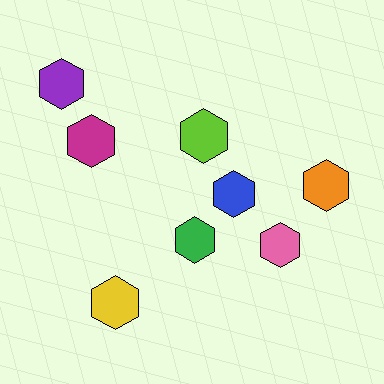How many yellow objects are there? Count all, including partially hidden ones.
There is 1 yellow object.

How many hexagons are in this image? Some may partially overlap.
There are 8 hexagons.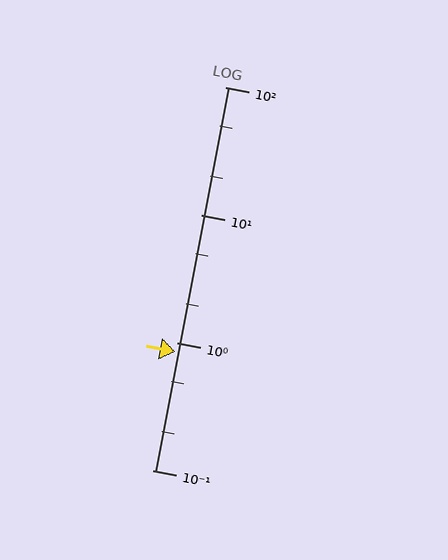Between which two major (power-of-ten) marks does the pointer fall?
The pointer is between 0.1 and 1.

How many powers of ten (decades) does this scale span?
The scale spans 3 decades, from 0.1 to 100.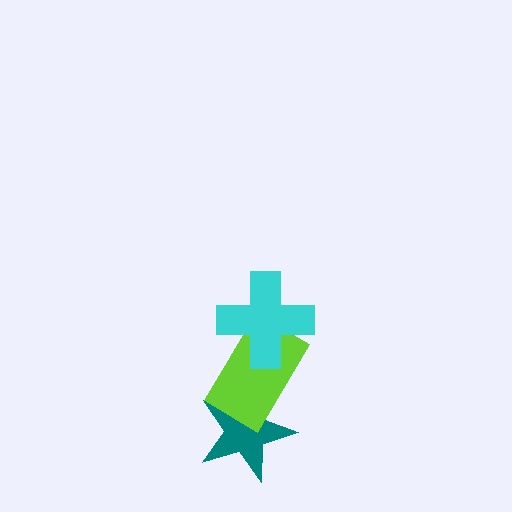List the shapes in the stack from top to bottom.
From top to bottom: the cyan cross, the lime rectangle, the teal star.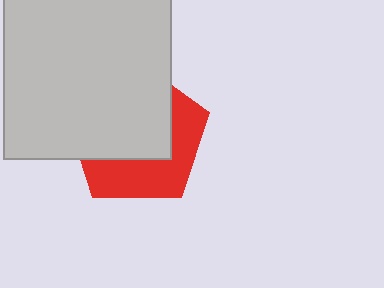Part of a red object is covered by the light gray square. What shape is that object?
It is a pentagon.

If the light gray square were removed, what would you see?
You would see the complete red pentagon.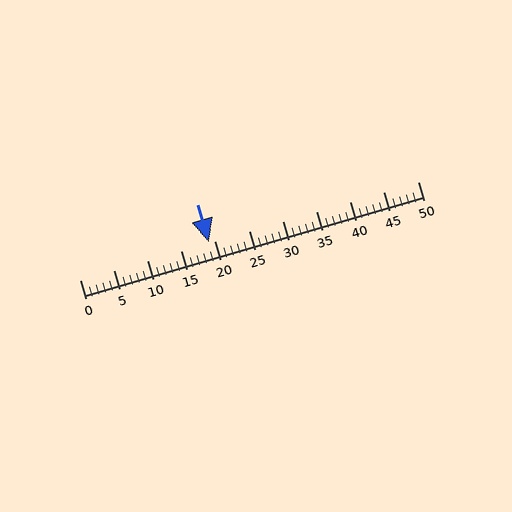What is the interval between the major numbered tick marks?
The major tick marks are spaced 5 units apart.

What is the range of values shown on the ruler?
The ruler shows values from 0 to 50.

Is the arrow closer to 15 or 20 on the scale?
The arrow is closer to 20.